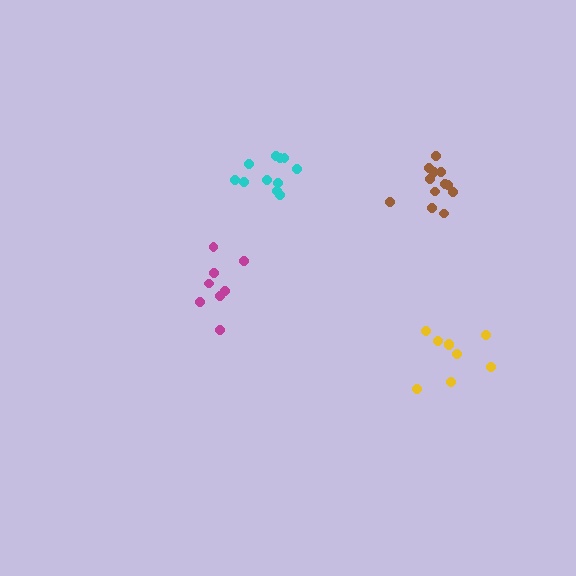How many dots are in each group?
Group 1: 8 dots, Group 2: 9 dots, Group 3: 11 dots, Group 4: 12 dots (40 total).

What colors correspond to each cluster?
The clusters are colored: magenta, yellow, cyan, brown.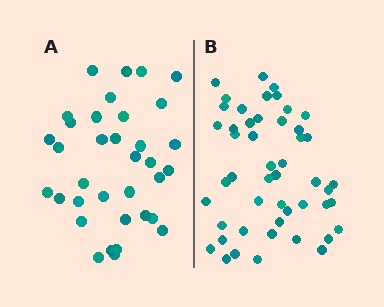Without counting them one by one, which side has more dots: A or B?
Region B (the right region) has more dots.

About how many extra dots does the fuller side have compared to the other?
Region B has approximately 15 more dots than region A.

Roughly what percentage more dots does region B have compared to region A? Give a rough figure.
About 40% more.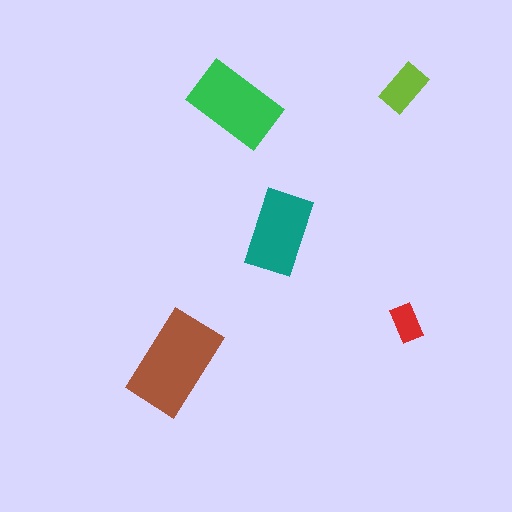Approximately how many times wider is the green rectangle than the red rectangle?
About 2.5 times wider.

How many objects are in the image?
There are 5 objects in the image.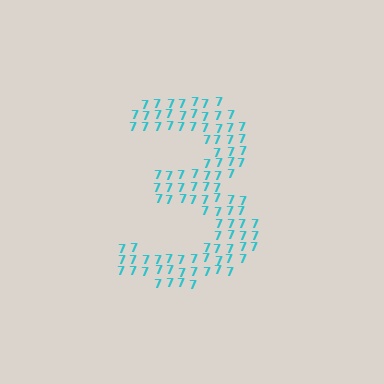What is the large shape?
The large shape is the digit 3.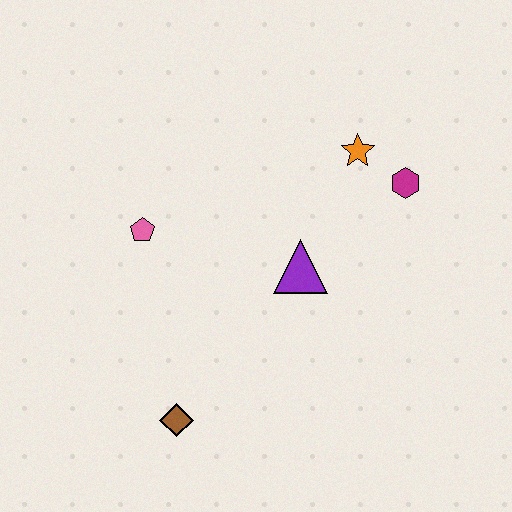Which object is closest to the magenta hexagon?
The orange star is closest to the magenta hexagon.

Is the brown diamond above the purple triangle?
No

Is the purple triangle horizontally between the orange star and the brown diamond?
Yes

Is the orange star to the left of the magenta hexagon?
Yes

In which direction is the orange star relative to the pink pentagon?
The orange star is to the right of the pink pentagon.